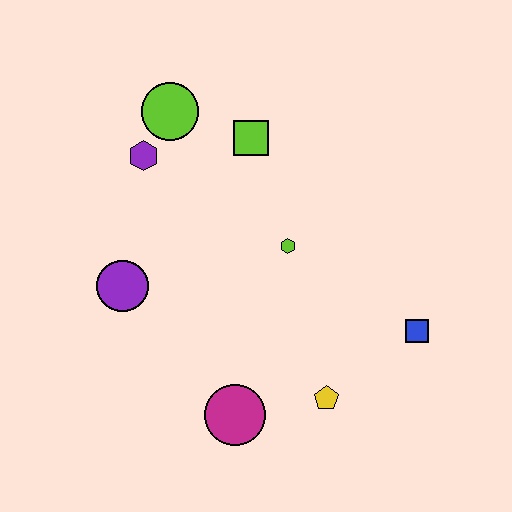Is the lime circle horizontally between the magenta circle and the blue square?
No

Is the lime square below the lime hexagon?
No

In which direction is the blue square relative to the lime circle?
The blue square is to the right of the lime circle.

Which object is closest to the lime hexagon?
The lime square is closest to the lime hexagon.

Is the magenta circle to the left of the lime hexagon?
Yes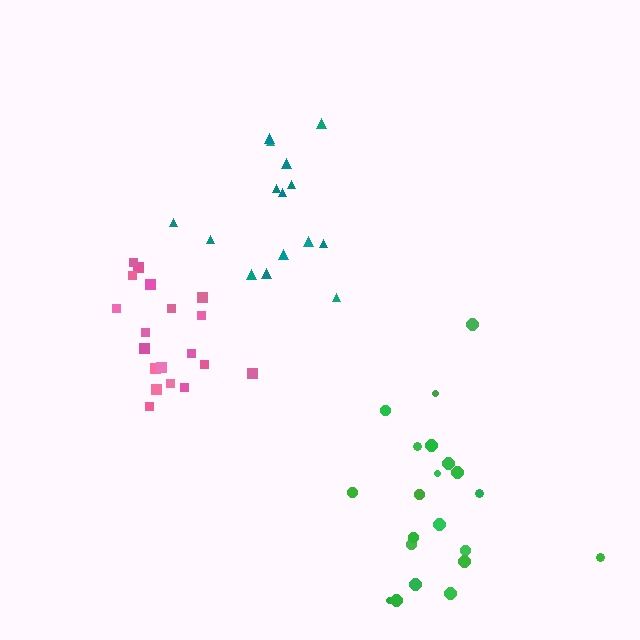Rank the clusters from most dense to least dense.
pink, teal, green.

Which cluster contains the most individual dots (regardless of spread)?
Green (21).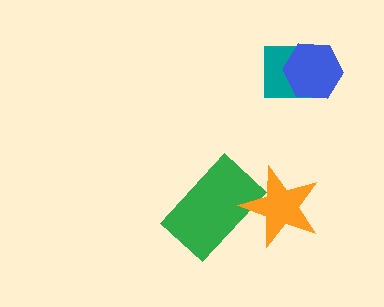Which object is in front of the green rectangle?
The orange star is in front of the green rectangle.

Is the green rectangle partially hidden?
Yes, it is partially covered by another shape.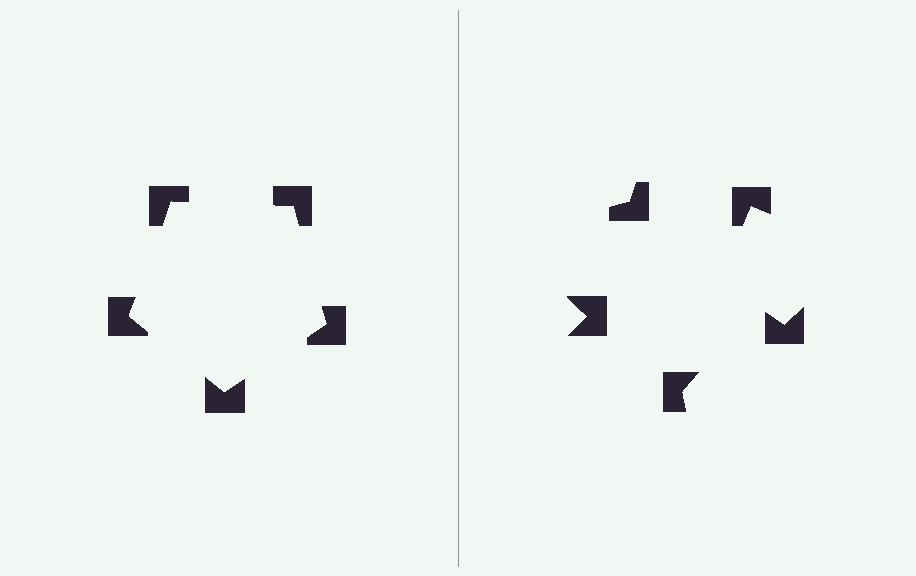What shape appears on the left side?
An illusory pentagon.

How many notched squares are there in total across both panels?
10 — 5 on each side.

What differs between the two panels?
The notched squares are positioned identically on both sides; only the wedge orientations differ. On the left they align to a pentagon; on the right they are misaligned.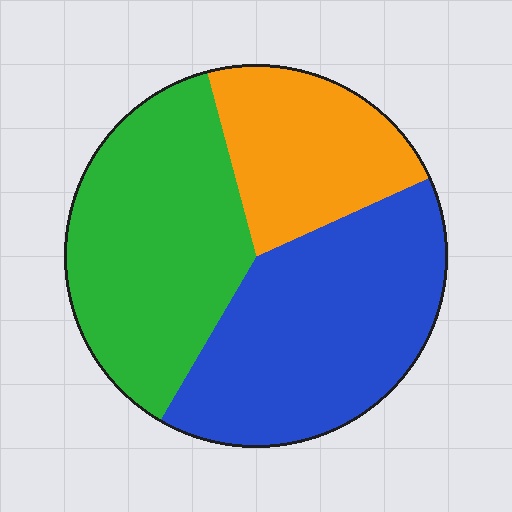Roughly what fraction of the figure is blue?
Blue covers roughly 40% of the figure.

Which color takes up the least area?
Orange, at roughly 20%.